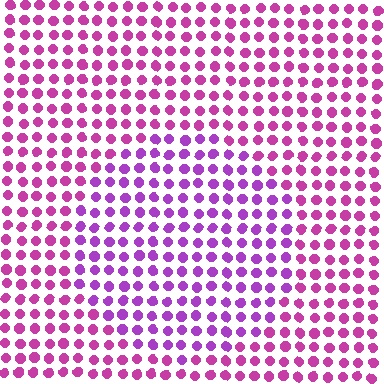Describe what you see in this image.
The image is filled with small magenta elements in a uniform arrangement. A circle-shaped region is visible where the elements are tinted to a slightly different hue, forming a subtle color boundary.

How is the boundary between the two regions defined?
The boundary is defined purely by a slight shift in hue (about 28 degrees). Spacing, size, and orientation are identical on both sides.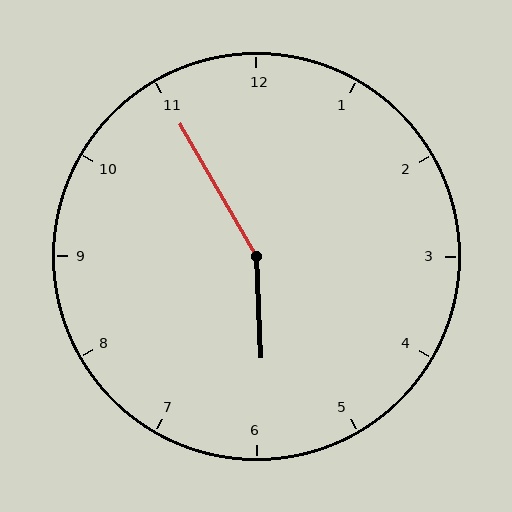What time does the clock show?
5:55.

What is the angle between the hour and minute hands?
Approximately 152 degrees.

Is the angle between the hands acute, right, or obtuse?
It is obtuse.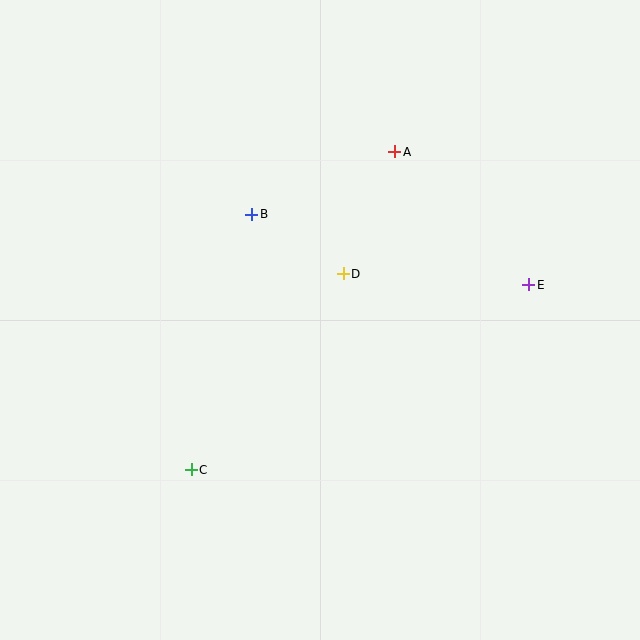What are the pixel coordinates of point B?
Point B is at (252, 214).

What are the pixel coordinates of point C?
Point C is at (191, 470).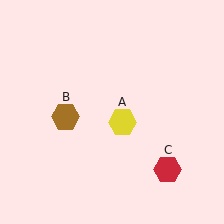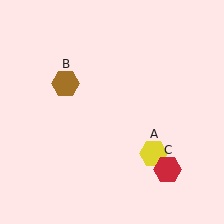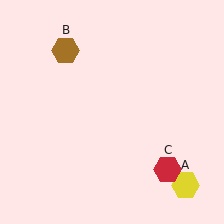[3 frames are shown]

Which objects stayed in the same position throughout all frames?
Red hexagon (object C) remained stationary.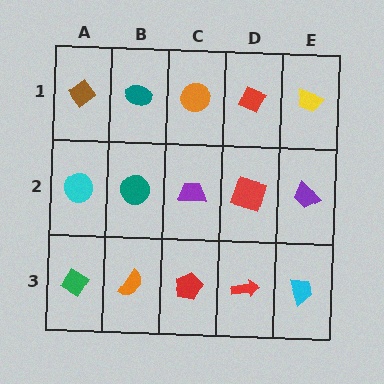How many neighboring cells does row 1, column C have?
3.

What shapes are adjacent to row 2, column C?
An orange circle (row 1, column C), a red pentagon (row 3, column C), a teal circle (row 2, column B), a red square (row 2, column D).